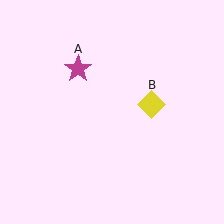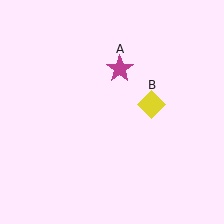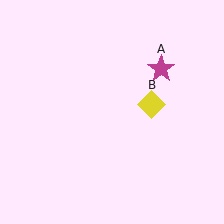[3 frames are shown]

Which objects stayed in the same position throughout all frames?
Yellow diamond (object B) remained stationary.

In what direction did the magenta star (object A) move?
The magenta star (object A) moved right.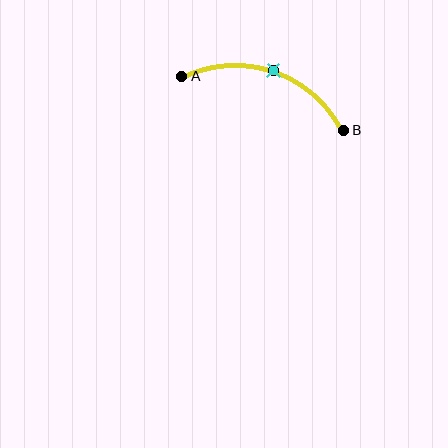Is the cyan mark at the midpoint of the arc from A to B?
Yes. The cyan mark lies on the arc at equal arc-length from both A and B — it is the arc midpoint.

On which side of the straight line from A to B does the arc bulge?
The arc bulges above the straight line connecting A and B.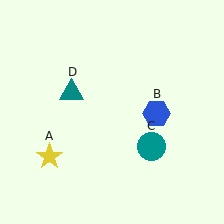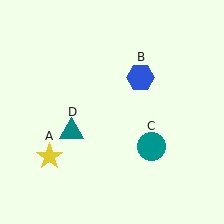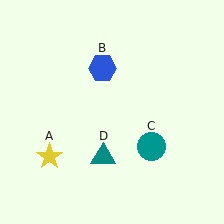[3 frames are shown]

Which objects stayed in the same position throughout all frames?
Yellow star (object A) and teal circle (object C) remained stationary.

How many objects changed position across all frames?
2 objects changed position: blue hexagon (object B), teal triangle (object D).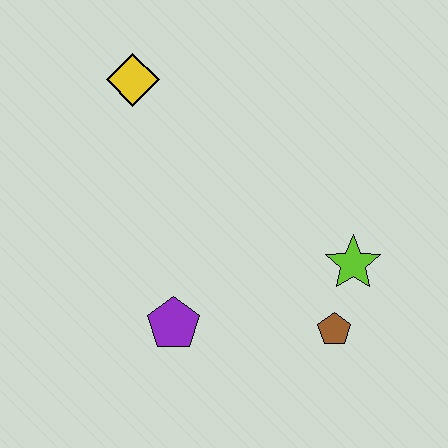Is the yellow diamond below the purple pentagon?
No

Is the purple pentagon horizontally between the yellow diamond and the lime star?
Yes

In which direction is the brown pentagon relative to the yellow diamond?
The brown pentagon is below the yellow diamond.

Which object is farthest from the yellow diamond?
The brown pentagon is farthest from the yellow diamond.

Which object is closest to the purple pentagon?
The brown pentagon is closest to the purple pentagon.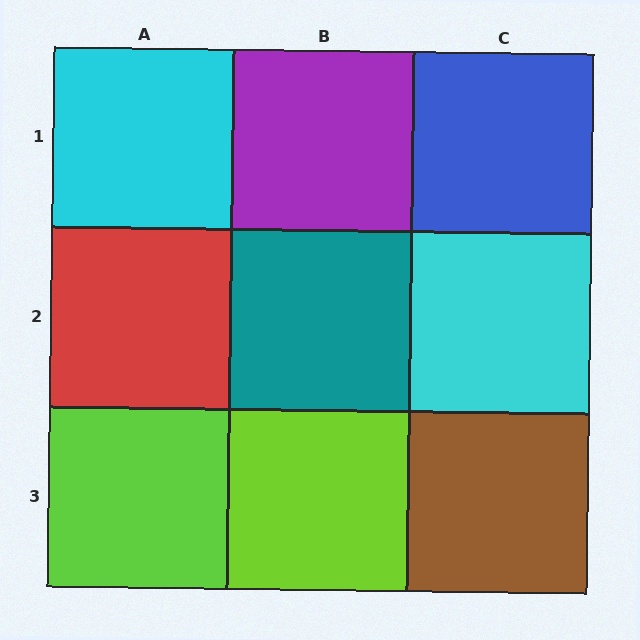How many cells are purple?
1 cell is purple.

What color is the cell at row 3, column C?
Brown.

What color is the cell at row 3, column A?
Lime.